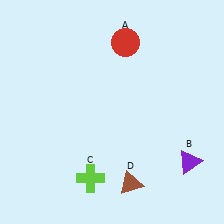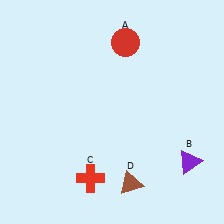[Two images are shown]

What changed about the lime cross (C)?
In Image 1, C is lime. In Image 2, it changed to red.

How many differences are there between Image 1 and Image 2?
There is 1 difference between the two images.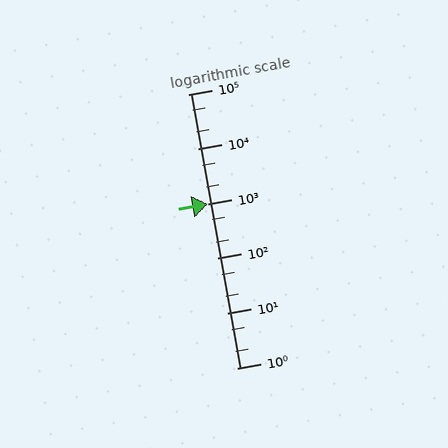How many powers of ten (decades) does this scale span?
The scale spans 5 decades, from 1 to 100000.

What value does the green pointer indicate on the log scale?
The pointer indicates approximately 1000.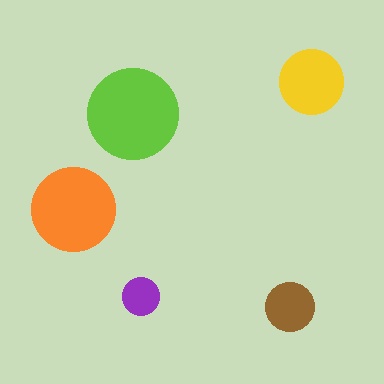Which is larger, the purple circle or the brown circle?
The brown one.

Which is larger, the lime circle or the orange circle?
The lime one.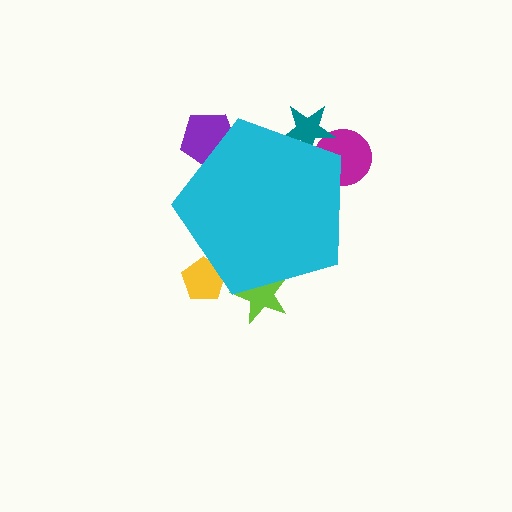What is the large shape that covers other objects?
A cyan pentagon.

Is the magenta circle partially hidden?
Yes, the magenta circle is partially hidden behind the cyan pentagon.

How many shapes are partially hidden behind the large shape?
5 shapes are partially hidden.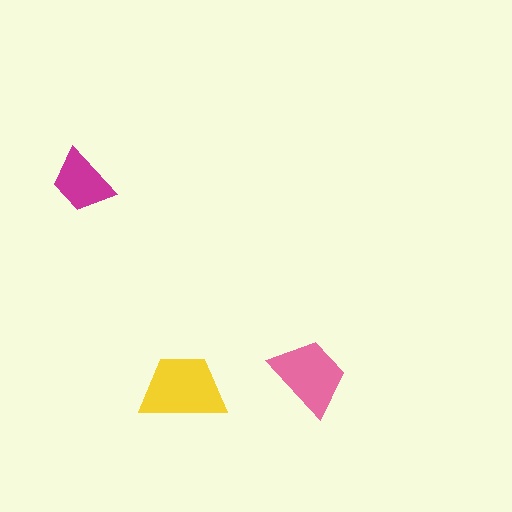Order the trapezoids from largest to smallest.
the yellow one, the pink one, the magenta one.